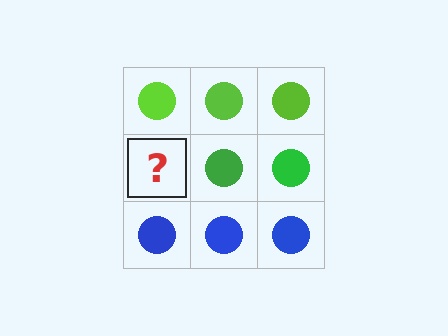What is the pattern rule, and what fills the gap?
The rule is that each row has a consistent color. The gap should be filled with a green circle.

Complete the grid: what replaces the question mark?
The question mark should be replaced with a green circle.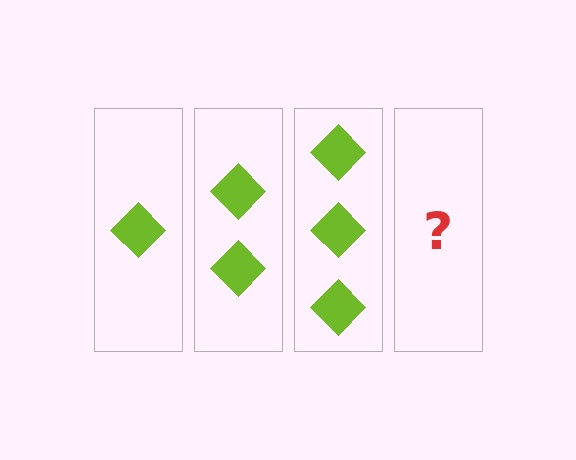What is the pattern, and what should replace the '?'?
The pattern is that each step adds one more diamond. The '?' should be 4 diamonds.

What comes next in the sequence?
The next element should be 4 diamonds.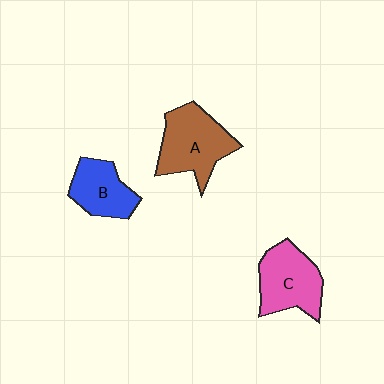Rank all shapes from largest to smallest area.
From largest to smallest: A (brown), C (pink), B (blue).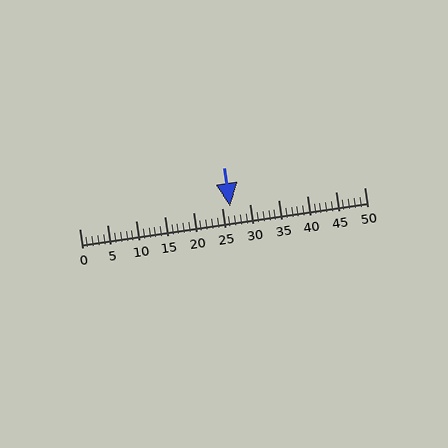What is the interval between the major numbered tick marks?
The major tick marks are spaced 5 units apart.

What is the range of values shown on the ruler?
The ruler shows values from 0 to 50.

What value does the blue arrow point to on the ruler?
The blue arrow points to approximately 26.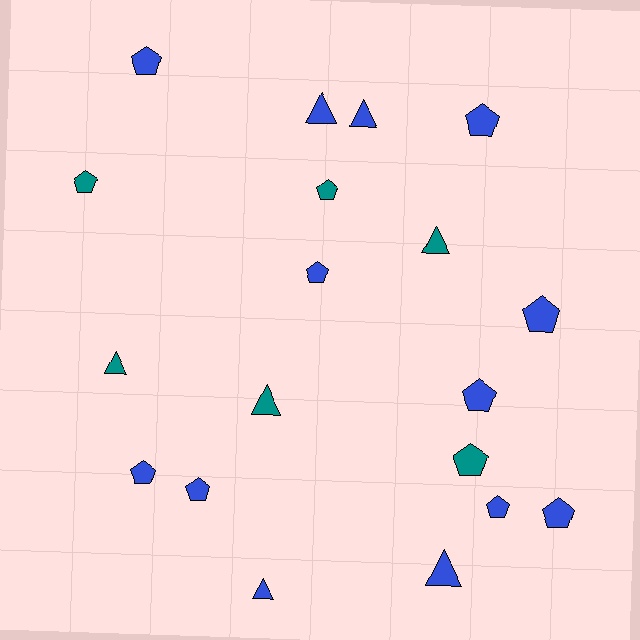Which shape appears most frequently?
Pentagon, with 12 objects.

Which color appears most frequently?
Blue, with 13 objects.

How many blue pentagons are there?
There are 9 blue pentagons.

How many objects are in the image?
There are 19 objects.